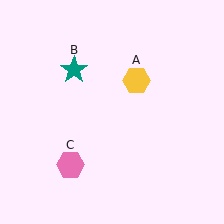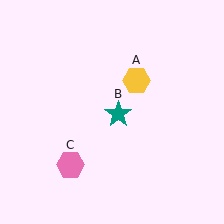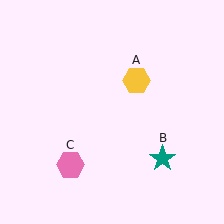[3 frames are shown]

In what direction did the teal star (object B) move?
The teal star (object B) moved down and to the right.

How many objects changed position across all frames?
1 object changed position: teal star (object B).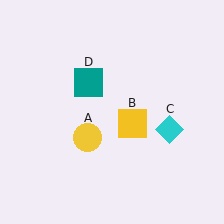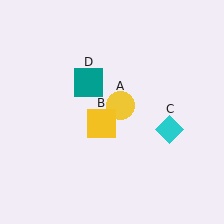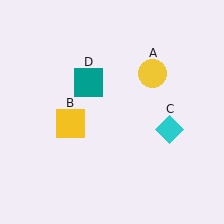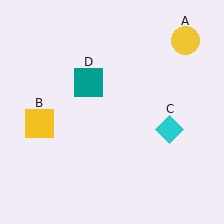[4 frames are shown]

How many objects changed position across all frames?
2 objects changed position: yellow circle (object A), yellow square (object B).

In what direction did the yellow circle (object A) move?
The yellow circle (object A) moved up and to the right.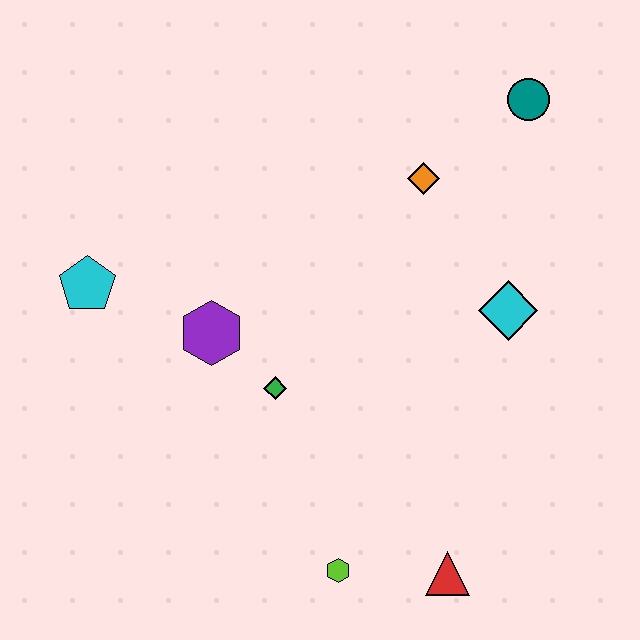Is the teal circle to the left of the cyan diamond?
No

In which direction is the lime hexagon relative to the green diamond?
The lime hexagon is below the green diamond.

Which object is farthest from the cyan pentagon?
The teal circle is farthest from the cyan pentagon.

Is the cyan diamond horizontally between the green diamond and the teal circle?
Yes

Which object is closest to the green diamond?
The purple hexagon is closest to the green diamond.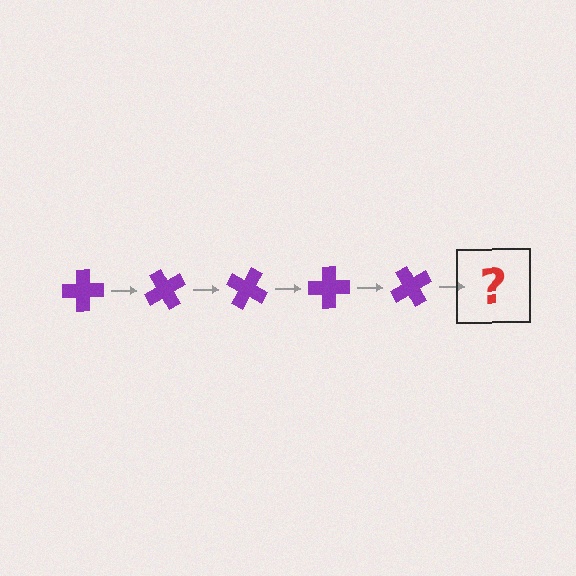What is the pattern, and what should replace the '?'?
The pattern is that the cross rotates 60 degrees each step. The '?' should be a purple cross rotated 300 degrees.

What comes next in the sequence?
The next element should be a purple cross rotated 300 degrees.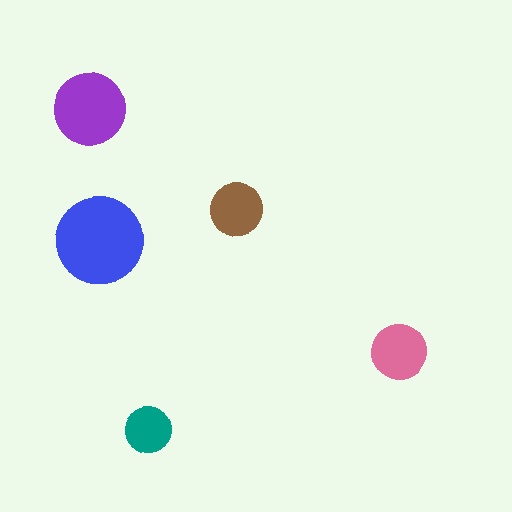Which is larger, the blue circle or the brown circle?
The blue one.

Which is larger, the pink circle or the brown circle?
The pink one.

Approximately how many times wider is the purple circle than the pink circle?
About 1.5 times wider.